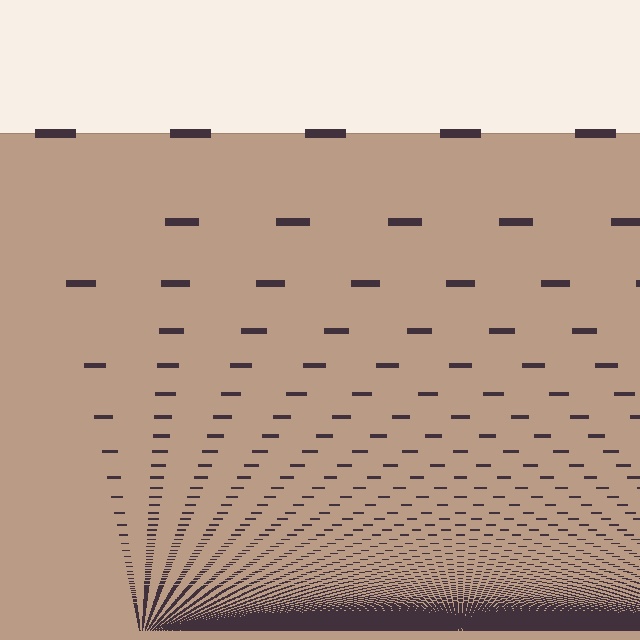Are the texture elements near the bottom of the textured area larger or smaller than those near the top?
Smaller. The gradient is inverted — elements near the bottom are smaller and denser.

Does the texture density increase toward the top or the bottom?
Density increases toward the bottom.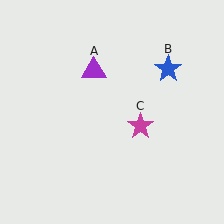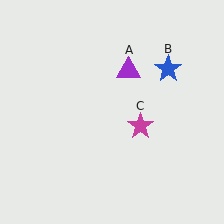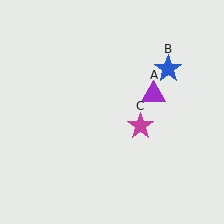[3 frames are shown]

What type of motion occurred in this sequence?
The purple triangle (object A) rotated clockwise around the center of the scene.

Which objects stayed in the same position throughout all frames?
Blue star (object B) and magenta star (object C) remained stationary.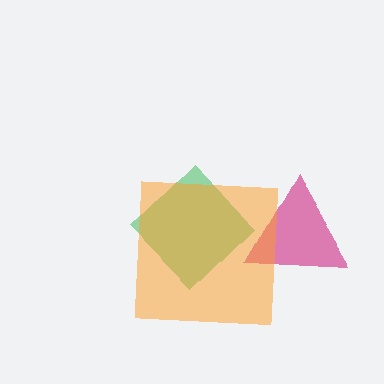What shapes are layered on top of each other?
The layered shapes are: a magenta triangle, a green diamond, an orange square.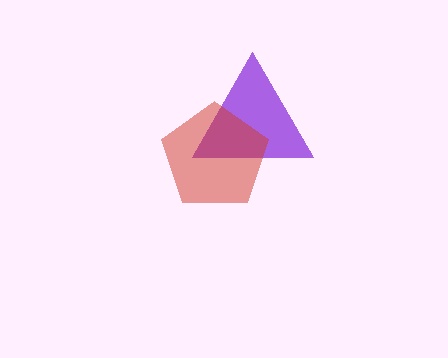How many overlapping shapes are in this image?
There are 2 overlapping shapes in the image.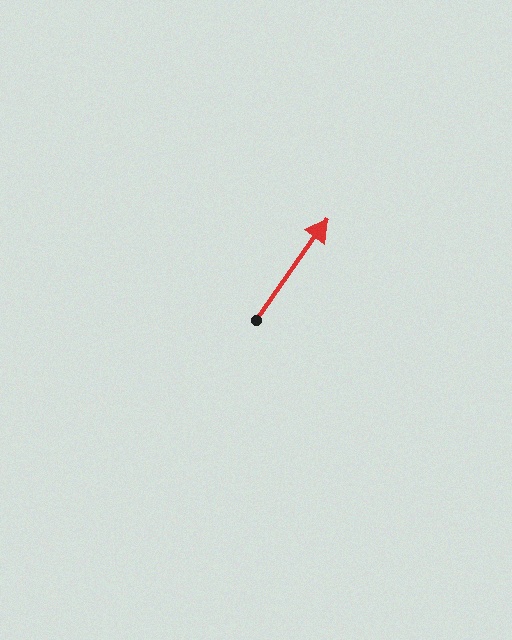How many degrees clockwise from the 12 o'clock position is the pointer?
Approximately 35 degrees.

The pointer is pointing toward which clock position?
Roughly 1 o'clock.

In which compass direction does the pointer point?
Northeast.